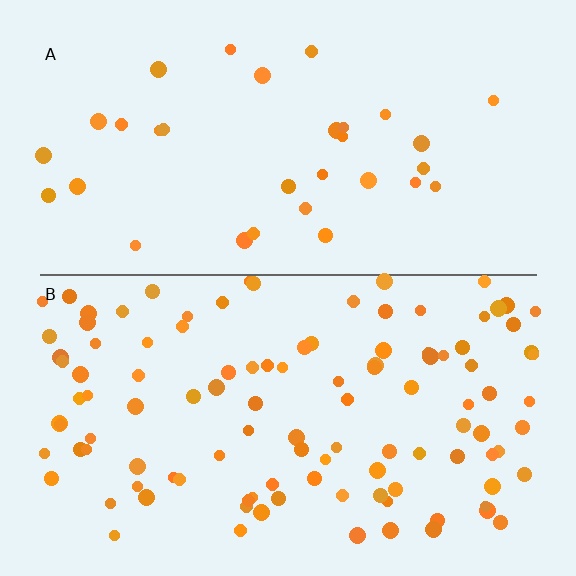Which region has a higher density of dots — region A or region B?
B (the bottom).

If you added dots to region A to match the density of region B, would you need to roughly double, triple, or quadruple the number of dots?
Approximately triple.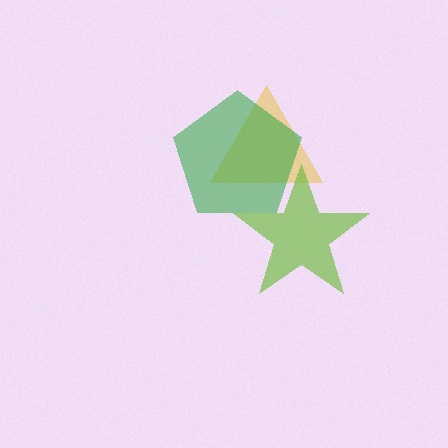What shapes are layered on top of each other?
The layered shapes are: a yellow triangle, a green pentagon, a lime star.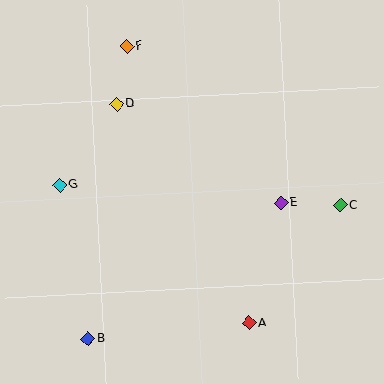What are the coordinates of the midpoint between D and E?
The midpoint between D and E is at (199, 153).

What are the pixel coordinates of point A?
Point A is at (249, 323).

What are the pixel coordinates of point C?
Point C is at (340, 205).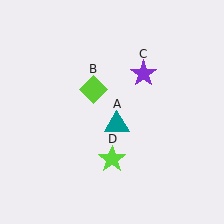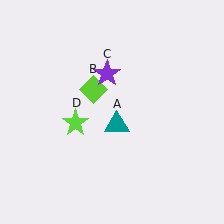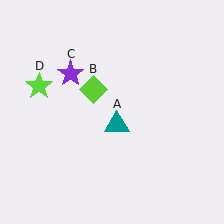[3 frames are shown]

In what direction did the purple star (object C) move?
The purple star (object C) moved left.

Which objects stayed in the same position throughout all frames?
Teal triangle (object A) and lime diamond (object B) remained stationary.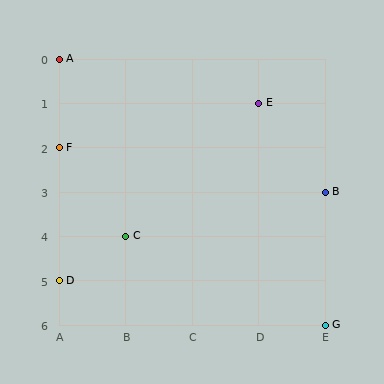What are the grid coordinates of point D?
Point D is at grid coordinates (A, 5).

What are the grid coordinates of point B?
Point B is at grid coordinates (E, 3).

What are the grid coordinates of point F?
Point F is at grid coordinates (A, 2).